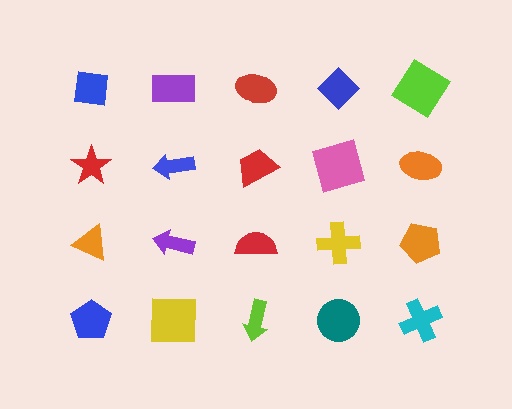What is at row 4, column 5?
A cyan cross.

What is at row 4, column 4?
A teal circle.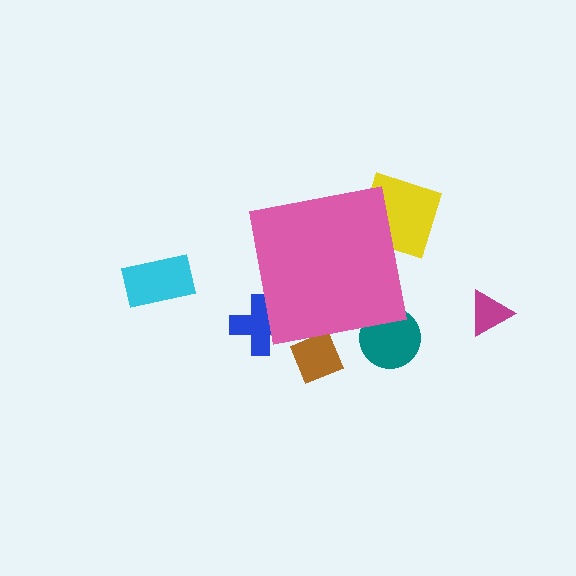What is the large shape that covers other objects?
A pink square.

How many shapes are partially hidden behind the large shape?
4 shapes are partially hidden.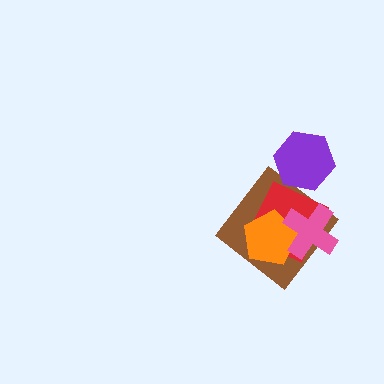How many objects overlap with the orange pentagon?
3 objects overlap with the orange pentagon.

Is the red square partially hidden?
Yes, it is partially covered by another shape.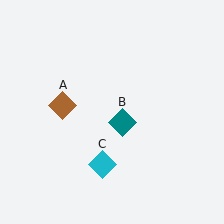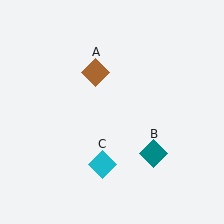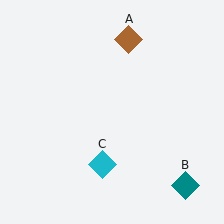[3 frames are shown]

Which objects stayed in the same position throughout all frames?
Cyan diamond (object C) remained stationary.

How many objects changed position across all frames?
2 objects changed position: brown diamond (object A), teal diamond (object B).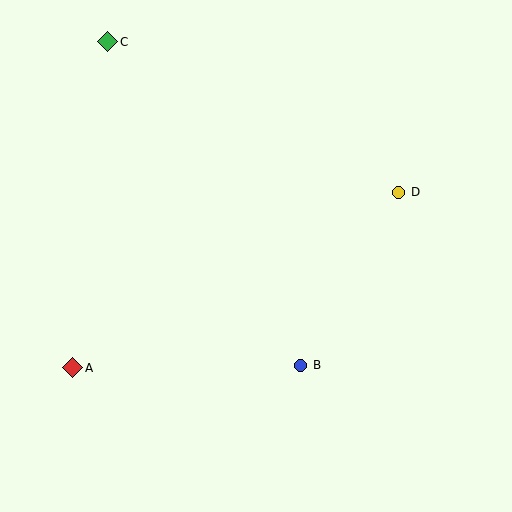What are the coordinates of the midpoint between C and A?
The midpoint between C and A is at (90, 205).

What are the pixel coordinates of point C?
Point C is at (108, 42).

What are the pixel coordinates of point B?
Point B is at (301, 365).